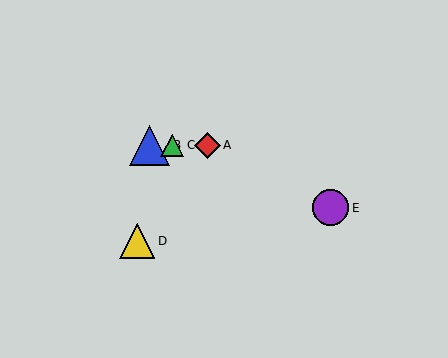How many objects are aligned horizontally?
3 objects (A, B, C) are aligned horizontally.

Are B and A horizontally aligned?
Yes, both are at y≈145.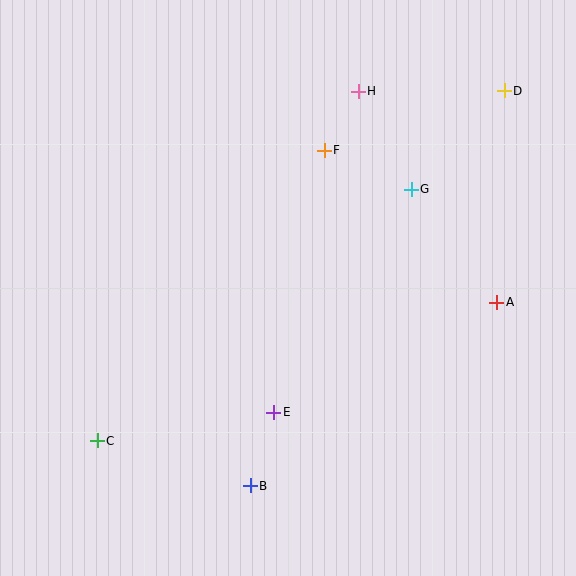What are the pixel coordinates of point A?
Point A is at (497, 302).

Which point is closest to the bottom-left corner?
Point C is closest to the bottom-left corner.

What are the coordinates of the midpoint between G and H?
The midpoint between G and H is at (385, 140).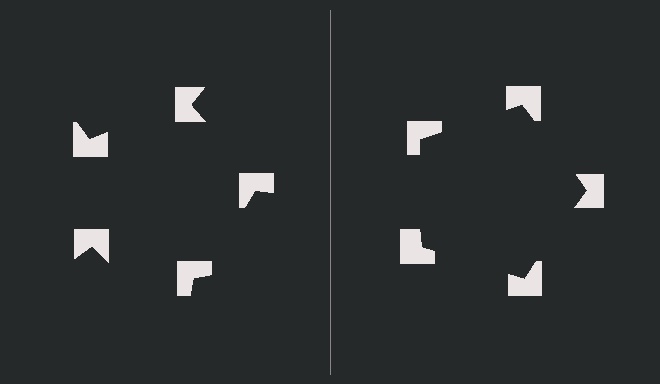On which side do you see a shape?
An illusory pentagon appears on the right side. On the left side the wedge cuts are rotated, so no coherent shape forms.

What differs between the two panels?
The notched squares are positioned identically on both sides; only the wedge orientations differ. On the right they align to a pentagon; on the left they are misaligned.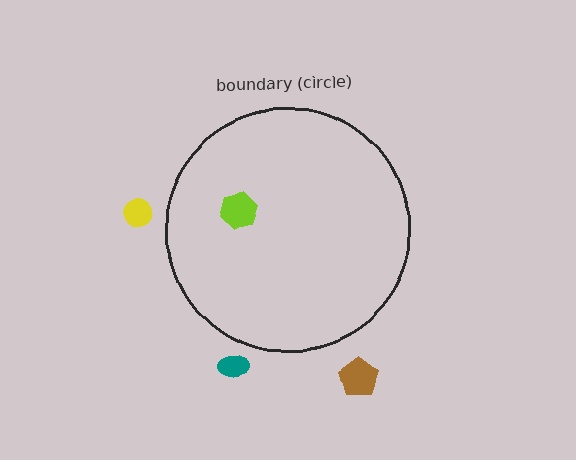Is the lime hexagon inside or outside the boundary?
Inside.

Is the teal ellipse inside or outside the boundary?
Outside.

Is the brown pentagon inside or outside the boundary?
Outside.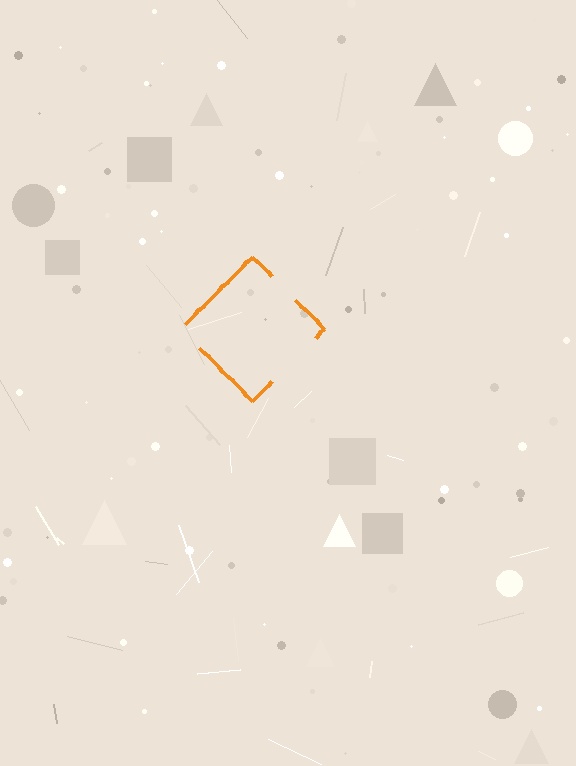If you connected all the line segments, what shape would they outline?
They would outline a diamond.